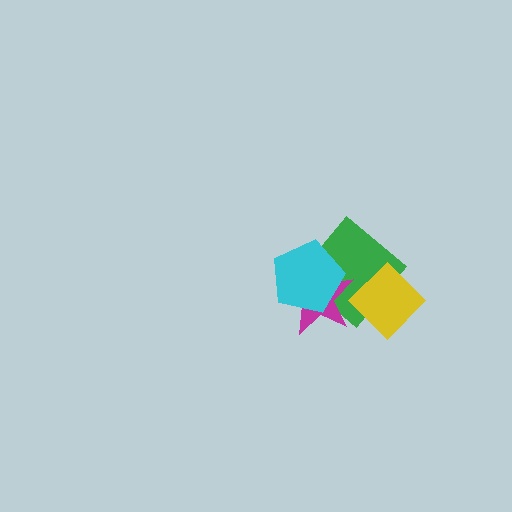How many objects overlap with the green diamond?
3 objects overlap with the green diamond.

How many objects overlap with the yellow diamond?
2 objects overlap with the yellow diamond.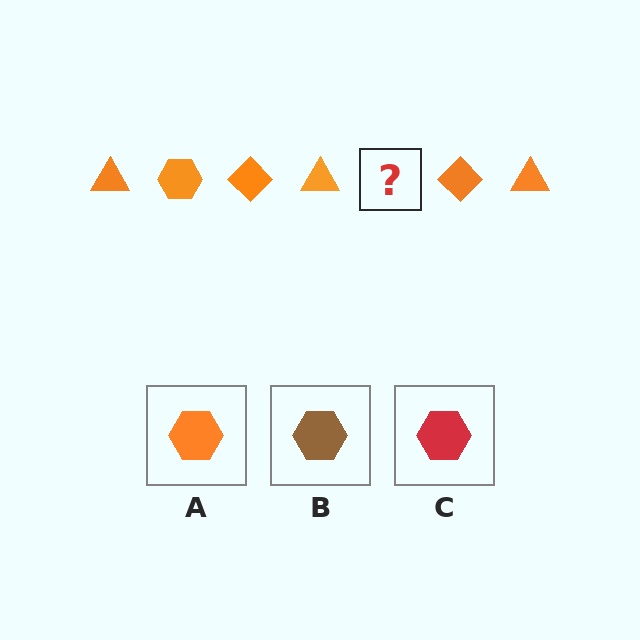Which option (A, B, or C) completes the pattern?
A.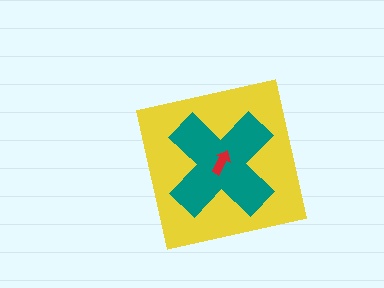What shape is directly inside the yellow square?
The teal cross.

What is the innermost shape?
The red arrow.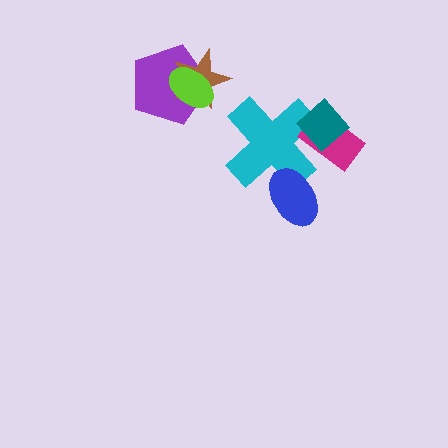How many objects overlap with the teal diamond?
2 objects overlap with the teal diamond.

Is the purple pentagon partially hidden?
Yes, it is partially covered by another shape.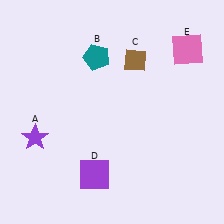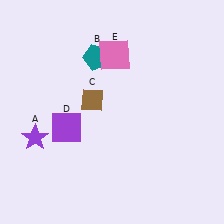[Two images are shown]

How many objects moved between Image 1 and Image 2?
3 objects moved between the two images.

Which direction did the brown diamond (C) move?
The brown diamond (C) moved left.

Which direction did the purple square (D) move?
The purple square (D) moved up.